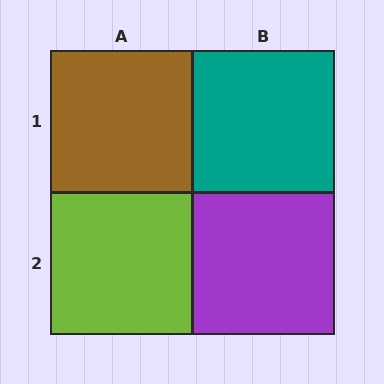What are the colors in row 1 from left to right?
Brown, teal.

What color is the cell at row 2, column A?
Lime.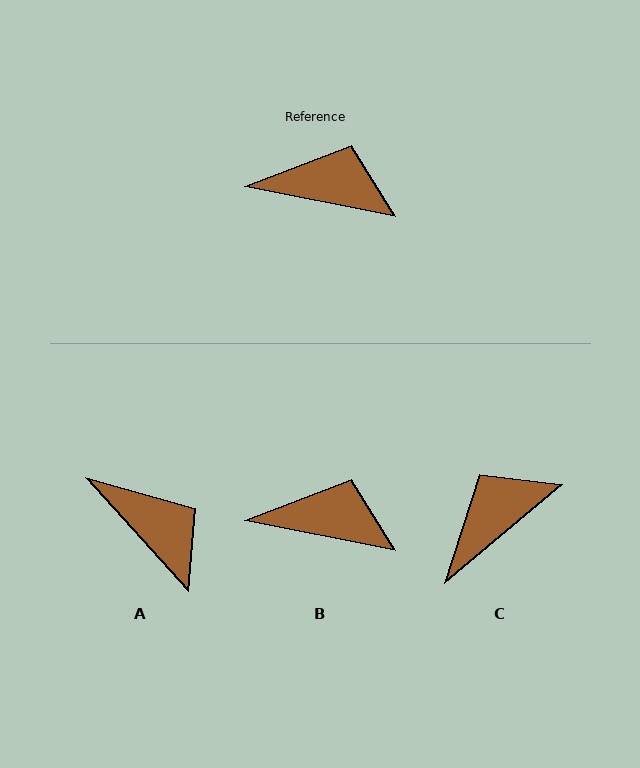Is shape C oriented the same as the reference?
No, it is off by about 51 degrees.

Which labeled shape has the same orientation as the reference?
B.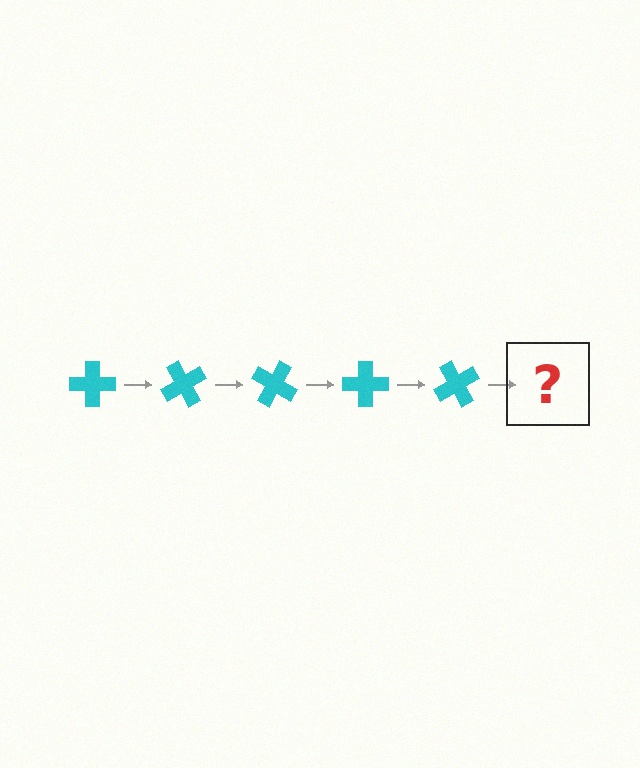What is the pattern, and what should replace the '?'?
The pattern is that the cross rotates 60 degrees each step. The '?' should be a cyan cross rotated 300 degrees.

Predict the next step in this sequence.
The next step is a cyan cross rotated 300 degrees.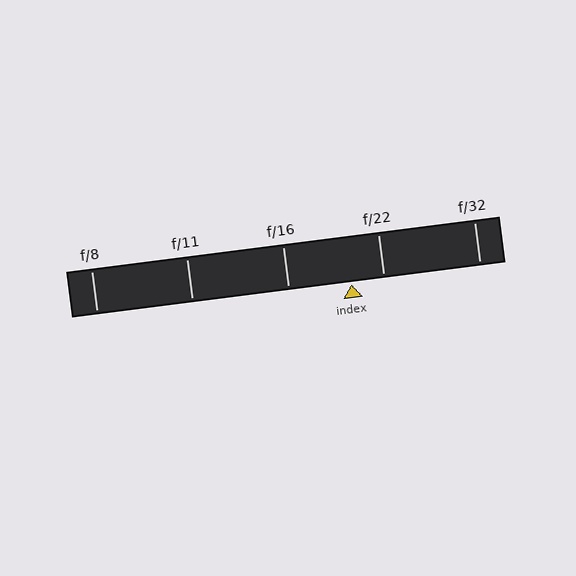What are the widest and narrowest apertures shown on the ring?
The widest aperture shown is f/8 and the narrowest is f/32.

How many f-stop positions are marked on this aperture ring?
There are 5 f-stop positions marked.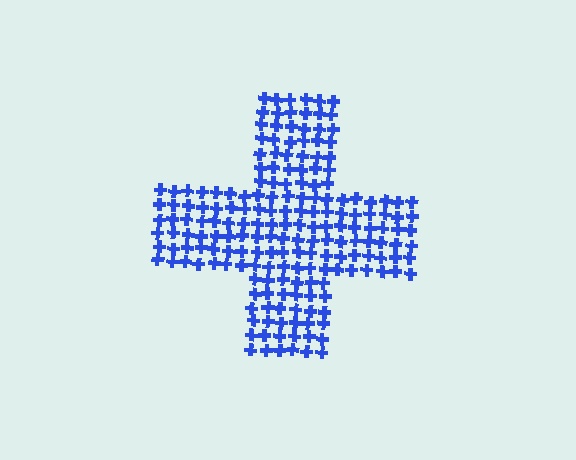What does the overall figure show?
The overall figure shows a cross.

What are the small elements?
The small elements are crosses.